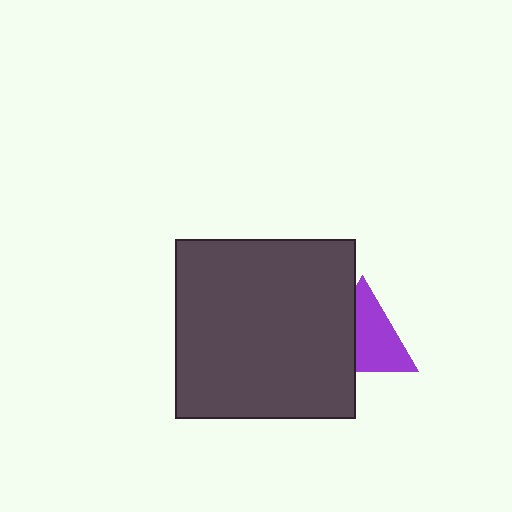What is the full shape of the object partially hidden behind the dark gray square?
The partially hidden object is a purple triangle.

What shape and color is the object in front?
The object in front is a dark gray square.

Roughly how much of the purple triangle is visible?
About half of it is visible (roughly 62%).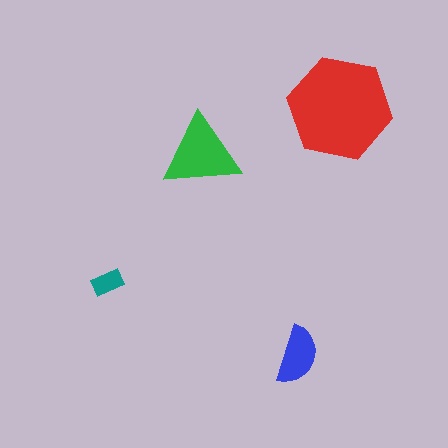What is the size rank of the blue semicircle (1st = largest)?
3rd.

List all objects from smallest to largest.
The teal rectangle, the blue semicircle, the green triangle, the red hexagon.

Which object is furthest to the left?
The teal rectangle is leftmost.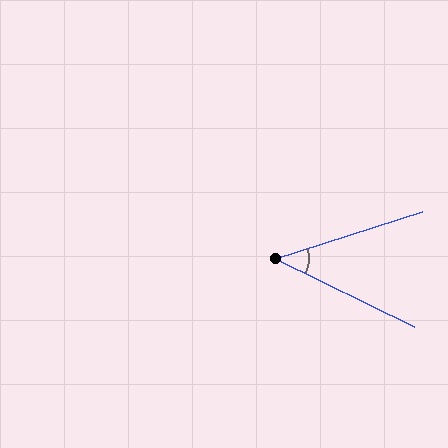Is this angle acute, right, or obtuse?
It is acute.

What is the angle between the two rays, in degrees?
Approximately 44 degrees.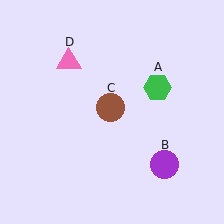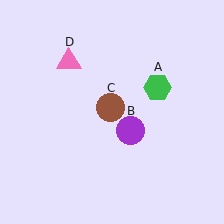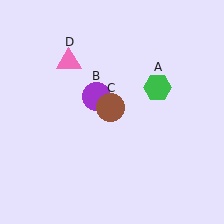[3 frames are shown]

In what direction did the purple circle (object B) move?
The purple circle (object B) moved up and to the left.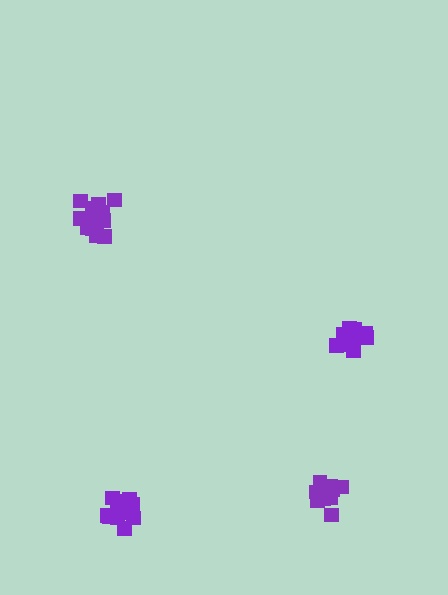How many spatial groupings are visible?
There are 4 spatial groupings.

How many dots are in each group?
Group 1: 15 dots, Group 2: 11 dots, Group 3: 9 dots, Group 4: 11 dots (46 total).